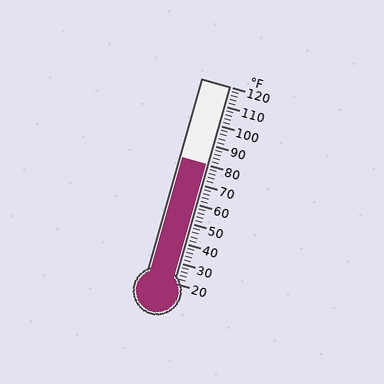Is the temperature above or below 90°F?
The temperature is below 90°F.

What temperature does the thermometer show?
The thermometer shows approximately 80°F.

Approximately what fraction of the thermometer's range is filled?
The thermometer is filled to approximately 60% of its range.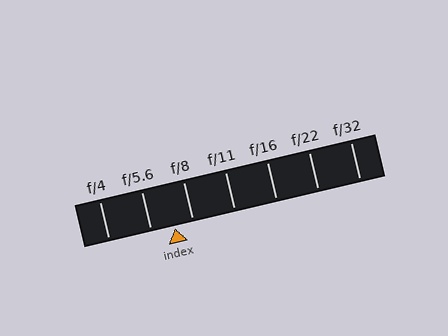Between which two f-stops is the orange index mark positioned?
The index mark is between f/5.6 and f/8.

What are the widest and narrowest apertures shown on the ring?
The widest aperture shown is f/4 and the narrowest is f/32.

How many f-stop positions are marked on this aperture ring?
There are 7 f-stop positions marked.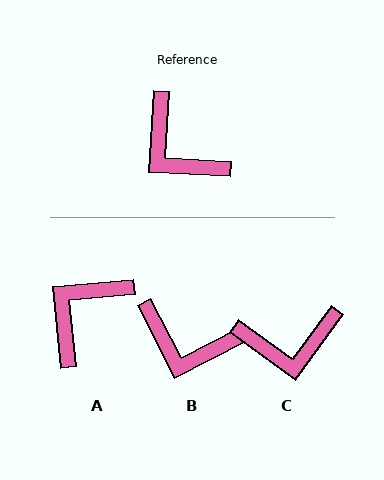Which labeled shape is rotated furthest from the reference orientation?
A, about 81 degrees away.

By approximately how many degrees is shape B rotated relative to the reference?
Approximately 30 degrees counter-clockwise.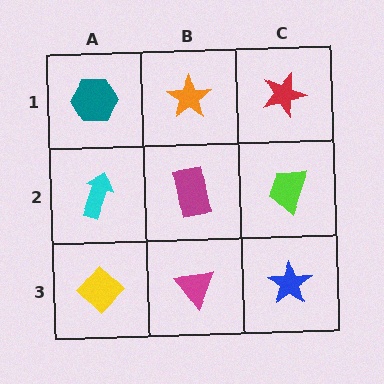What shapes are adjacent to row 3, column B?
A magenta rectangle (row 2, column B), a yellow diamond (row 3, column A), a blue star (row 3, column C).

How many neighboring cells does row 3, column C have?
2.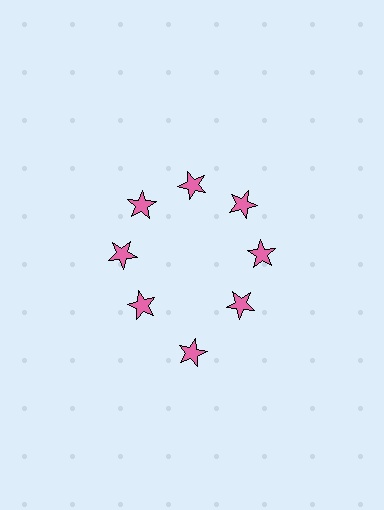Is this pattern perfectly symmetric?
No. The 8 pink stars are arranged in a ring, but one element near the 6 o'clock position is pushed outward from the center, breaking the 8-fold rotational symmetry.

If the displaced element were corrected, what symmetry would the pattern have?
It would have 8-fold rotational symmetry — the pattern would map onto itself every 45 degrees.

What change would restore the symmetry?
The symmetry would be restored by moving it inward, back onto the ring so that all 8 stars sit at equal angles and equal distance from the center.